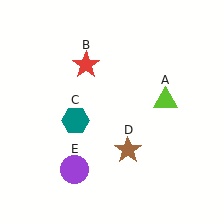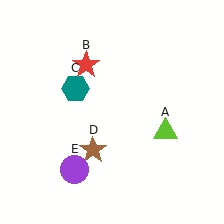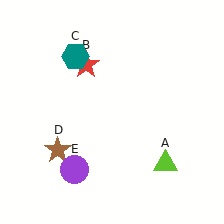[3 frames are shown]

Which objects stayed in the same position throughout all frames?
Red star (object B) and purple circle (object E) remained stationary.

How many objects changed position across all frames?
3 objects changed position: lime triangle (object A), teal hexagon (object C), brown star (object D).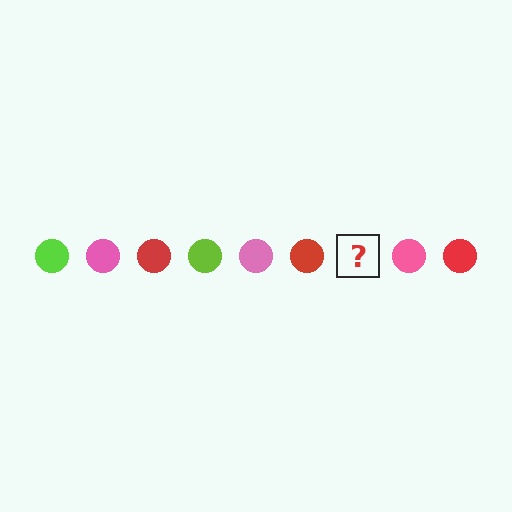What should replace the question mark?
The question mark should be replaced with a lime circle.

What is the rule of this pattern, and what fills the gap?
The rule is that the pattern cycles through lime, pink, red circles. The gap should be filled with a lime circle.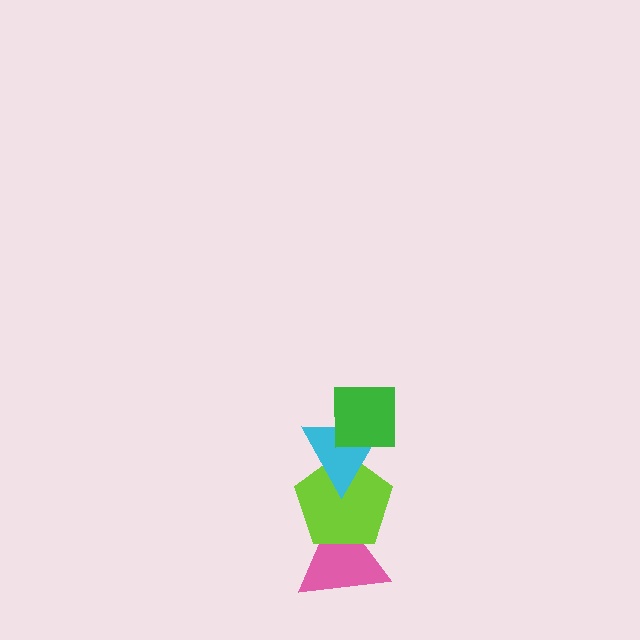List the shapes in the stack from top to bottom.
From top to bottom: the green square, the cyan triangle, the lime pentagon, the pink triangle.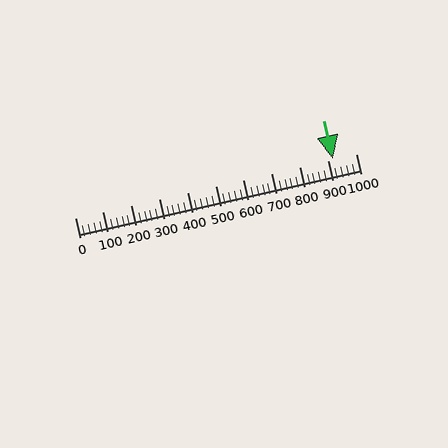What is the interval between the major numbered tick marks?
The major tick marks are spaced 100 units apart.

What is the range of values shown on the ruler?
The ruler shows values from 0 to 1000.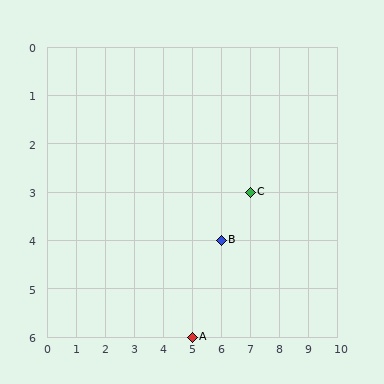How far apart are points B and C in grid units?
Points B and C are 1 column and 1 row apart (about 1.4 grid units diagonally).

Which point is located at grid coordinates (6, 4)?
Point B is at (6, 4).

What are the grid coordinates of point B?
Point B is at grid coordinates (6, 4).